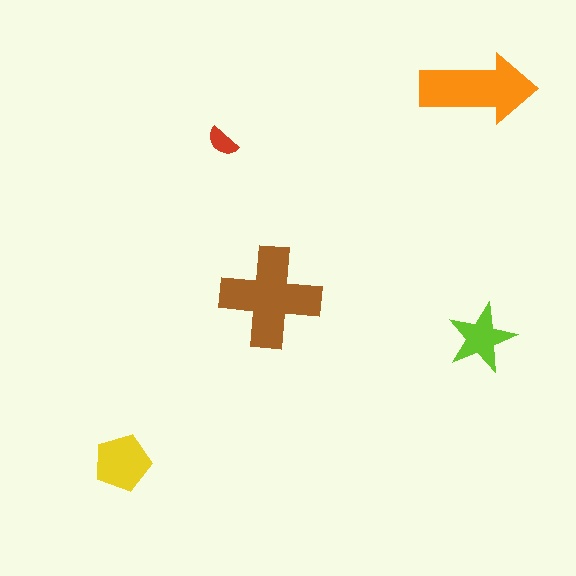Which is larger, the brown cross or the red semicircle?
The brown cross.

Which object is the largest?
The brown cross.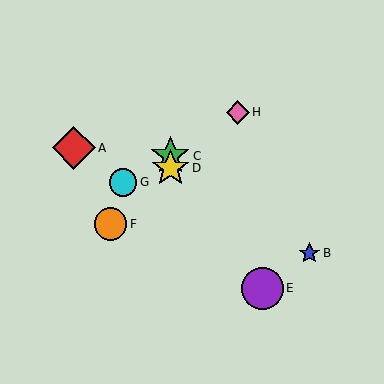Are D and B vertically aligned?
No, D is at x≈170 and B is at x≈309.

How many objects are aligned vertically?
2 objects (C, D) are aligned vertically.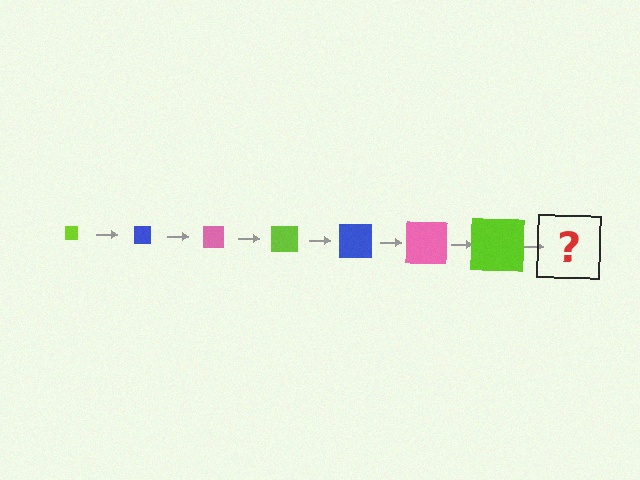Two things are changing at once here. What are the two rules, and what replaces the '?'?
The two rules are that the square grows larger each step and the color cycles through lime, blue, and pink. The '?' should be a blue square, larger than the previous one.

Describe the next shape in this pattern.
It should be a blue square, larger than the previous one.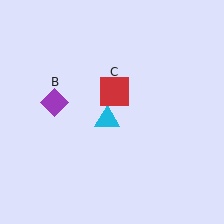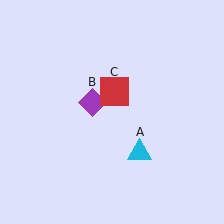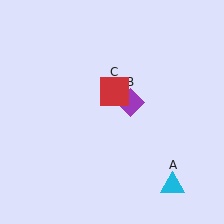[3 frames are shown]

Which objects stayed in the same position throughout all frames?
Red square (object C) remained stationary.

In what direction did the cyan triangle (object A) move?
The cyan triangle (object A) moved down and to the right.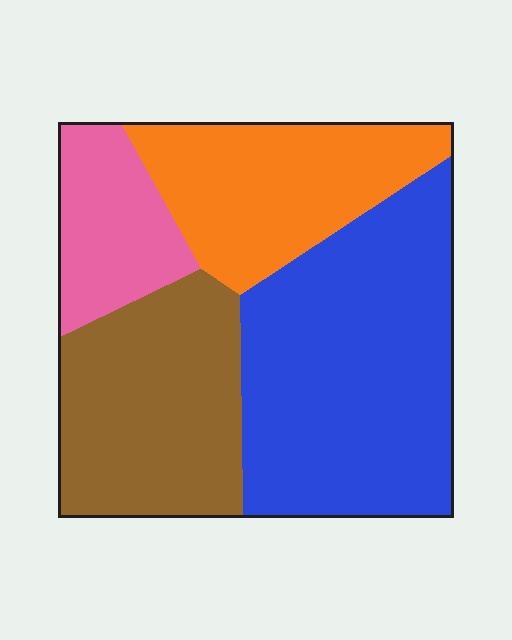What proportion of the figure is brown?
Brown takes up between a quarter and a half of the figure.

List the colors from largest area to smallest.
From largest to smallest: blue, brown, orange, pink.